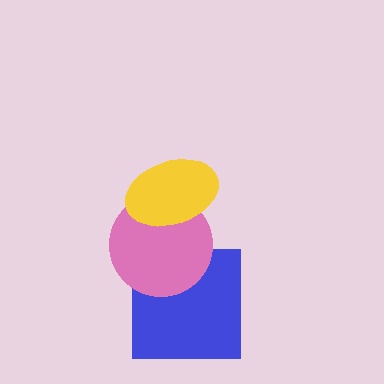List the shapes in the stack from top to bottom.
From top to bottom: the yellow ellipse, the pink circle, the blue square.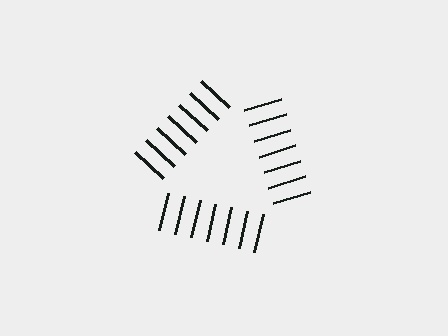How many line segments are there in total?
21 — 7 along each of the 3 edges.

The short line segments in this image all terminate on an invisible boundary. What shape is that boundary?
An illusory triangle — the line segments terminate on its edges but no continuous stroke is drawn.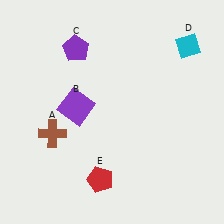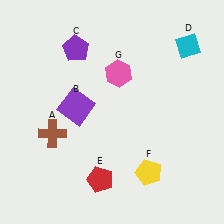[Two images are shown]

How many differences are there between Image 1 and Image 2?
There are 2 differences between the two images.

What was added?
A yellow pentagon (F), a pink hexagon (G) were added in Image 2.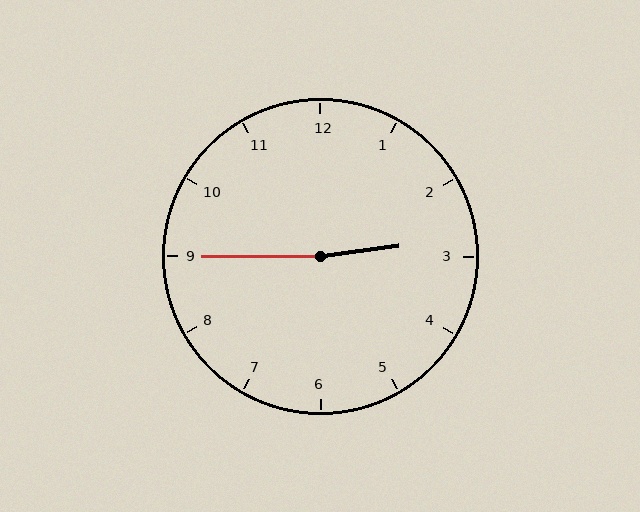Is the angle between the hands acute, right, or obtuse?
It is obtuse.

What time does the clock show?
2:45.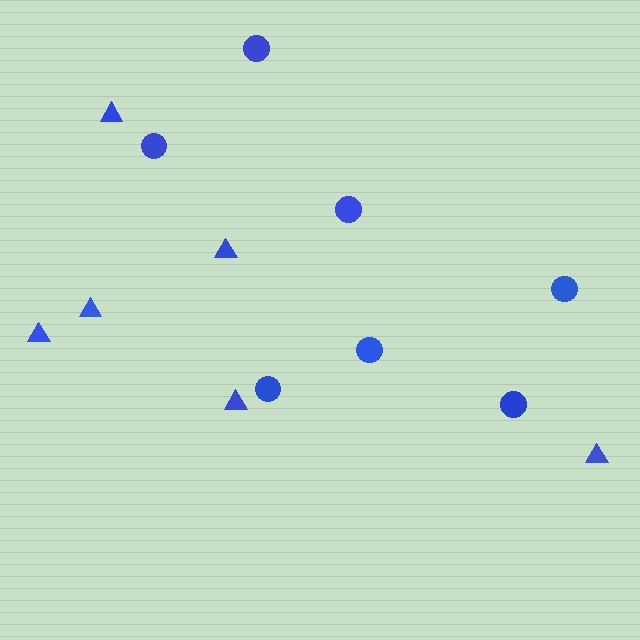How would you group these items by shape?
There are 2 groups: one group of triangles (6) and one group of circles (7).